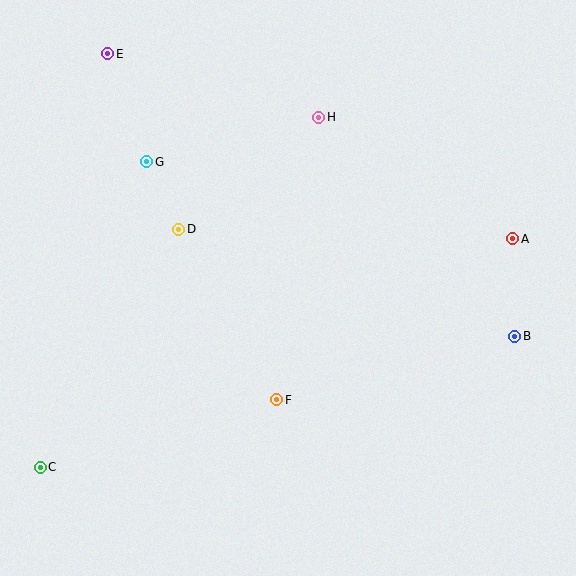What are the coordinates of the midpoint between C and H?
The midpoint between C and H is at (179, 292).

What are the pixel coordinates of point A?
Point A is at (513, 239).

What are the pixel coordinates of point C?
Point C is at (40, 467).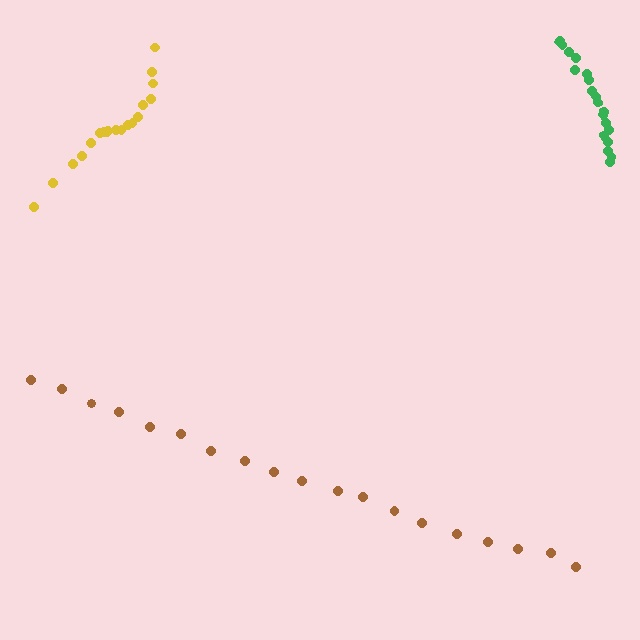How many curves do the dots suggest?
There are 3 distinct paths.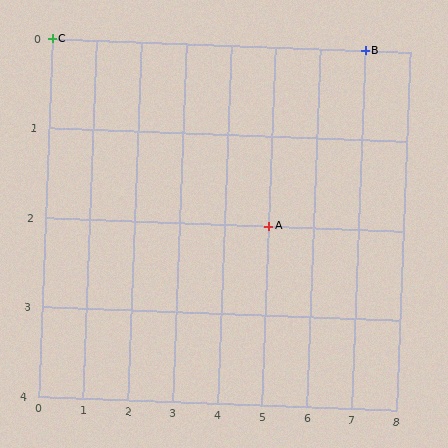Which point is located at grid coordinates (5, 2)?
Point A is at (5, 2).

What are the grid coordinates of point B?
Point B is at grid coordinates (7, 0).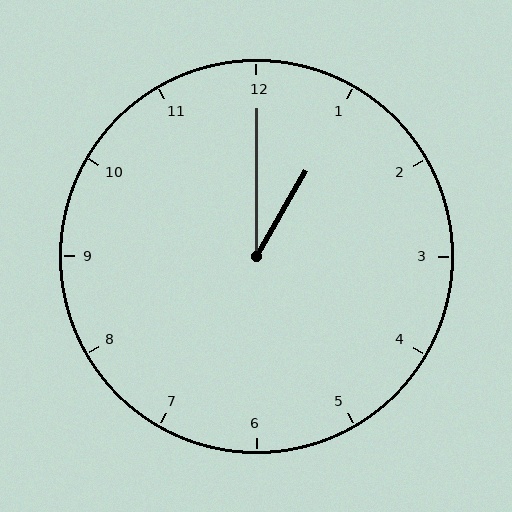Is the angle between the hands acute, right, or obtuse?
It is acute.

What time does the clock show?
1:00.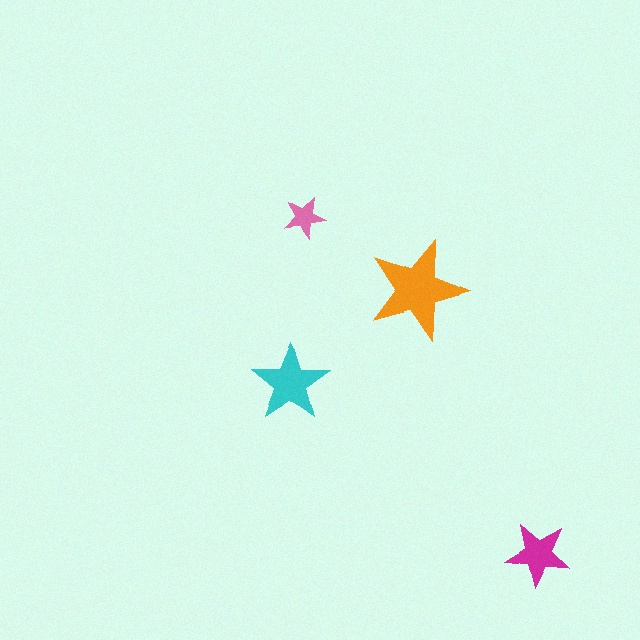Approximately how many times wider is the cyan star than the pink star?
About 2 times wider.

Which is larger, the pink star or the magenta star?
The magenta one.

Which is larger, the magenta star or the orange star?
The orange one.